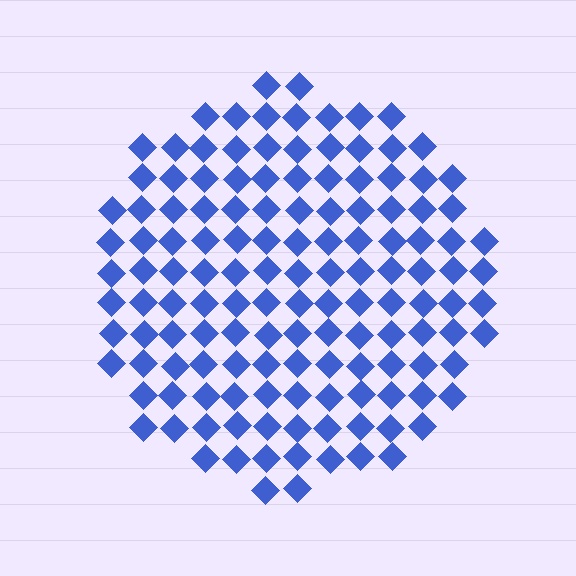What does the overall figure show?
The overall figure shows a circle.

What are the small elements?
The small elements are diamonds.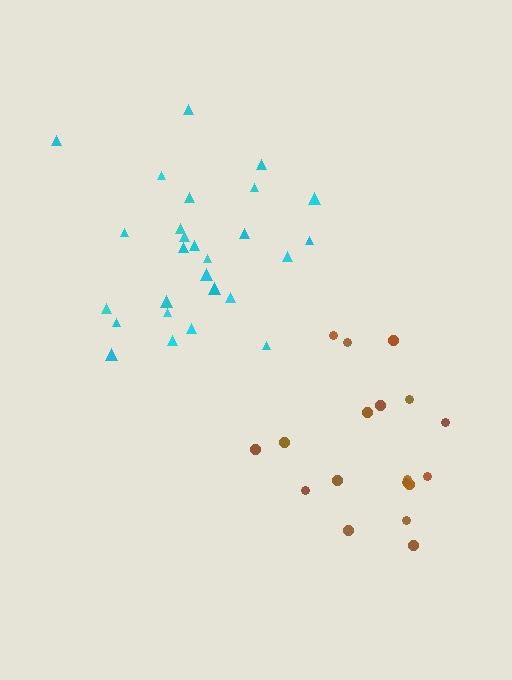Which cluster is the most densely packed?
Cyan.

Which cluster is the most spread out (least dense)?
Brown.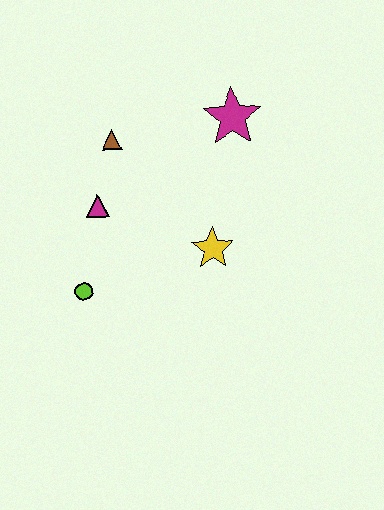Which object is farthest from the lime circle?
The magenta star is farthest from the lime circle.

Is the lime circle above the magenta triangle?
No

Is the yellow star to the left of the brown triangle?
No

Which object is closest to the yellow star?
The magenta triangle is closest to the yellow star.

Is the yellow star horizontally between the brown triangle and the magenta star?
Yes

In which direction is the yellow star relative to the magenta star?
The yellow star is below the magenta star.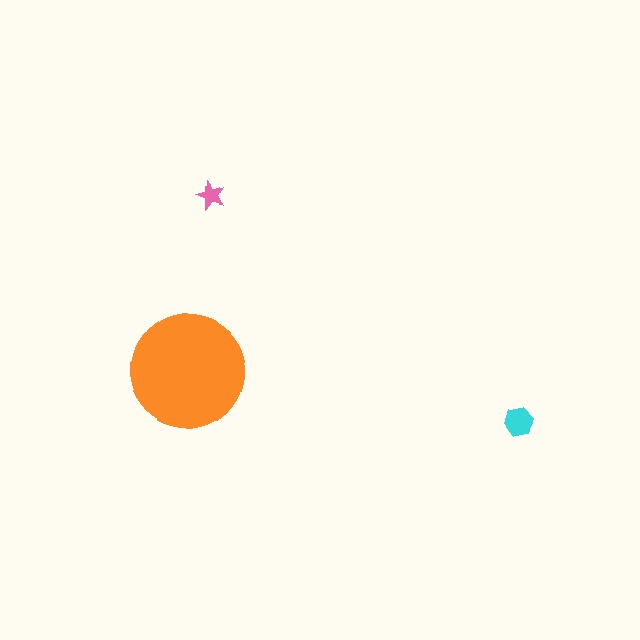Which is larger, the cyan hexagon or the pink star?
The cyan hexagon.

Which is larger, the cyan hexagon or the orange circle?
The orange circle.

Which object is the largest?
The orange circle.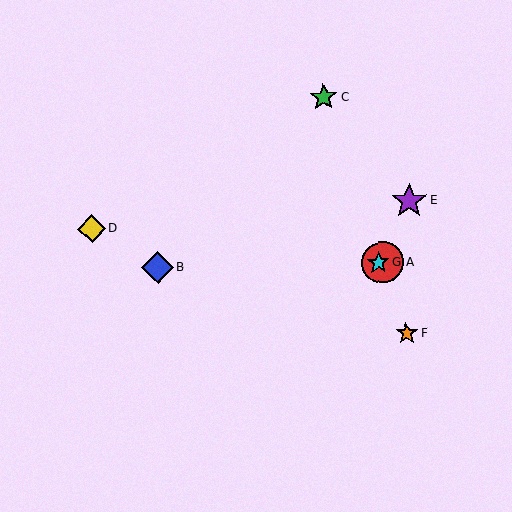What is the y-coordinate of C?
Object C is at y≈97.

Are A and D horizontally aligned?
No, A is at y≈263 and D is at y≈229.